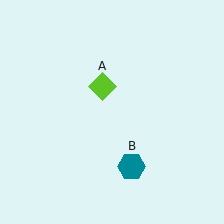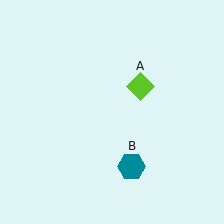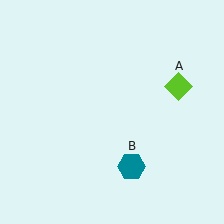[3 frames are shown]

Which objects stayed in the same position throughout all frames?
Teal hexagon (object B) remained stationary.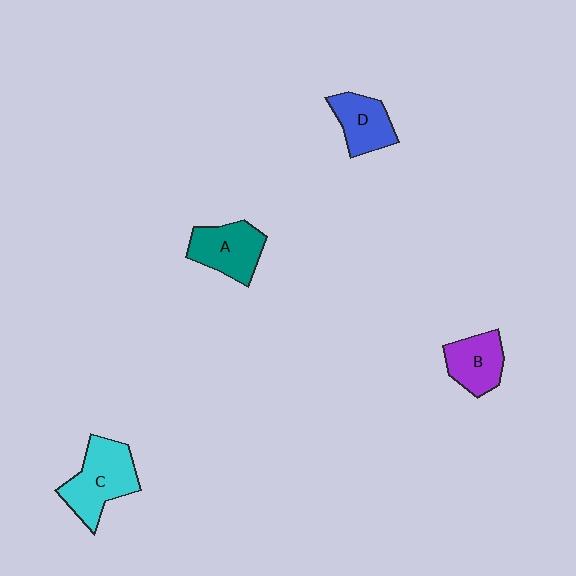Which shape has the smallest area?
Shape D (blue).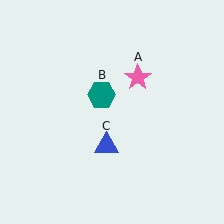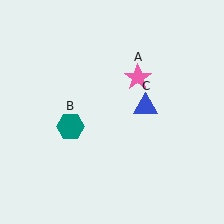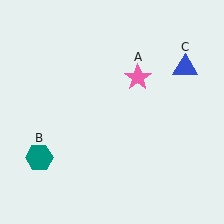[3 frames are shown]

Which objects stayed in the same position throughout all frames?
Pink star (object A) remained stationary.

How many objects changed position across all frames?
2 objects changed position: teal hexagon (object B), blue triangle (object C).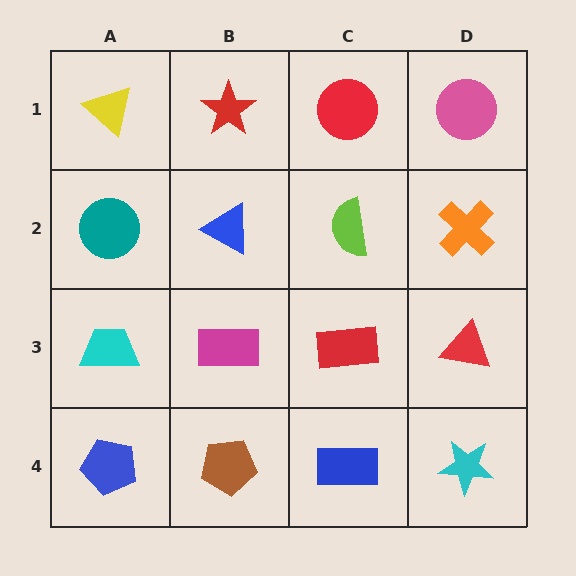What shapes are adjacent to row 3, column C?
A lime semicircle (row 2, column C), a blue rectangle (row 4, column C), a magenta rectangle (row 3, column B), a red triangle (row 3, column D).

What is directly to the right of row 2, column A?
A blue triangle.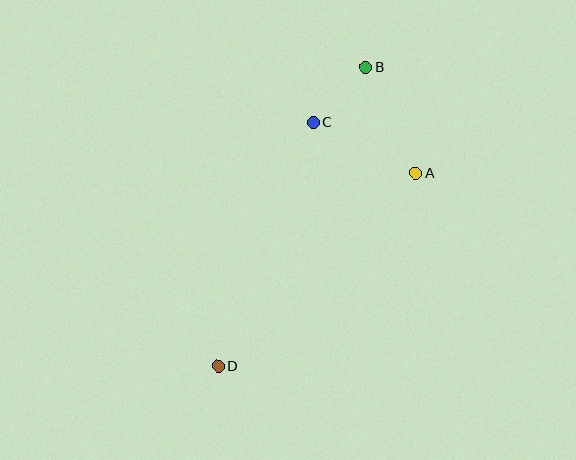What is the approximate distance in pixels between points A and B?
The distance between A and B is approximately 117 pixels.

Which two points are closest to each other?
Points B and C are closest to each other.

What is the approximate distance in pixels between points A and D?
The distance between A and D is approximately 276 pixels.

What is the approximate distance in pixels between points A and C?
The distance between A and C is approximately 115 pixels.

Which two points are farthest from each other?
Points B and D are farthest from each other.